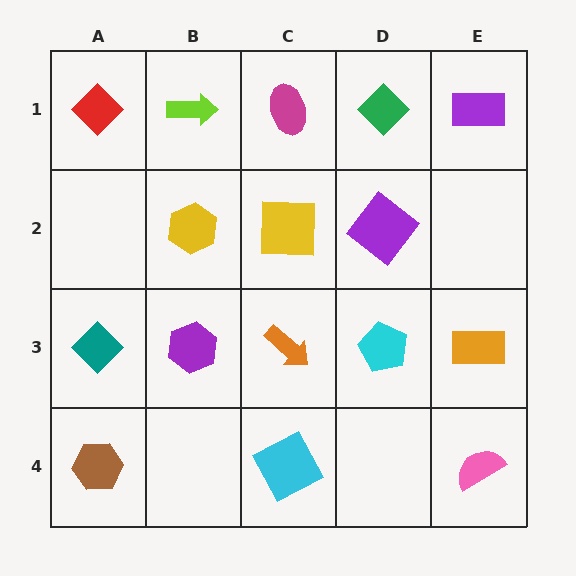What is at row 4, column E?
A pink semicircle.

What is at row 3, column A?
A teal diamond.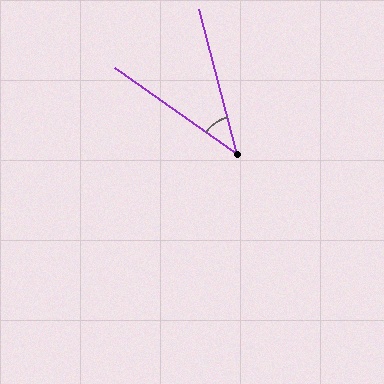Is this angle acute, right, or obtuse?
It is acute.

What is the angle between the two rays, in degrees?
Approximately 40 degrees.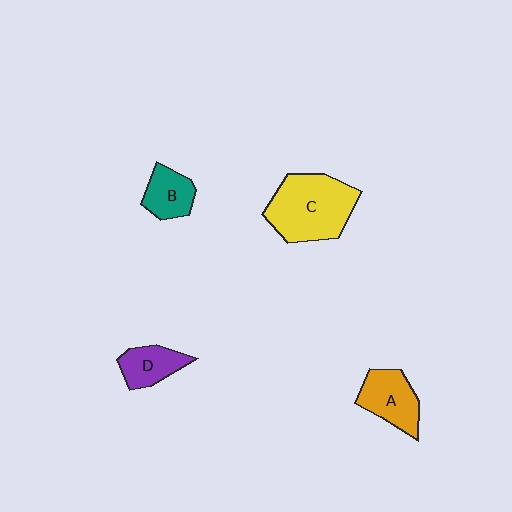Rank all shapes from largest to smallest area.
From largest to smallest: C (yellow), A (orange), D (purple), B (teal).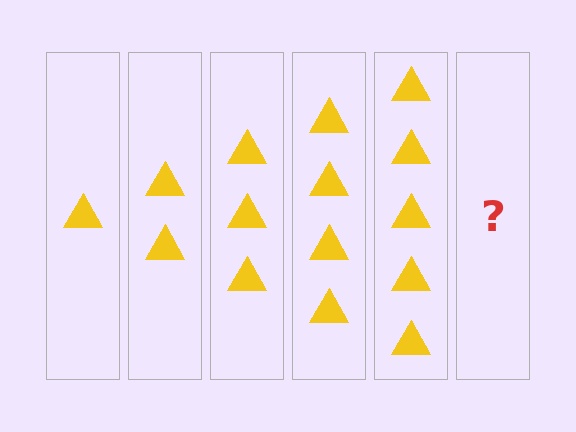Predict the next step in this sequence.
The next step is 6 triangles.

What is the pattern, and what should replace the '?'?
The pattern is that each step adds one more triangle. The '?' should be 6 triangles.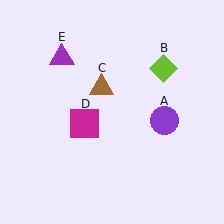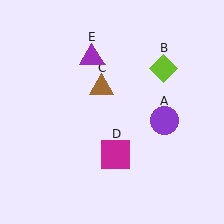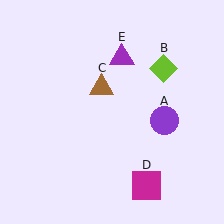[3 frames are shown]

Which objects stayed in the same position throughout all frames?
Purple circle (object A) and lime diamond (object B) and brown triangle (object C) remained stationary.